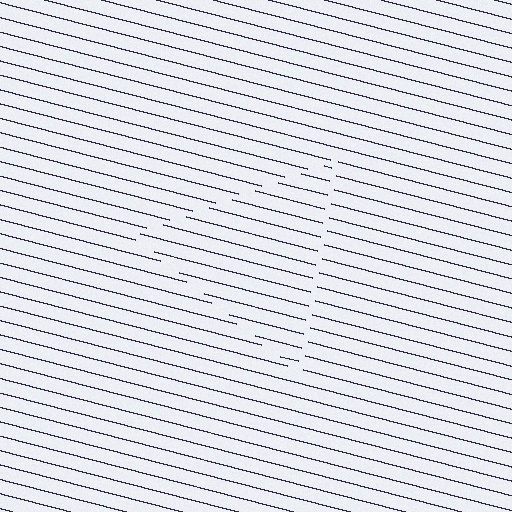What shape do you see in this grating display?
An illusory triangle. The interior of the shape contains the same grating, shifted by half a period — the contour is defined by the phase discontinuity where line-ends from the inner and outer gratings abut.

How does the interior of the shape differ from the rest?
The interior of the shape contains the same grating, shifted by half a period — the contour is defined by the phase discontinuity where line-ends from the inner and outer gratings abut.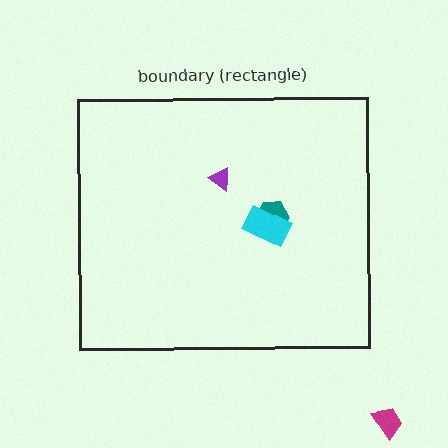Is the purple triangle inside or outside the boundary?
Inside.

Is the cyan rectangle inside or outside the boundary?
Inside.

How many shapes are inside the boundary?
3 inside, 1 outside.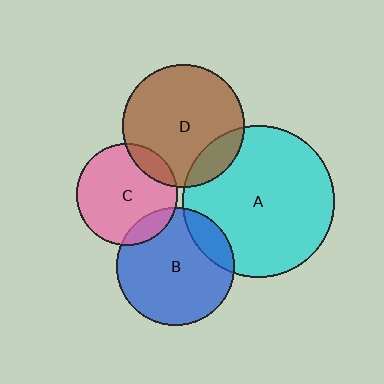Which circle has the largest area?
Circle A (cyan).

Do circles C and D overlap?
Yes.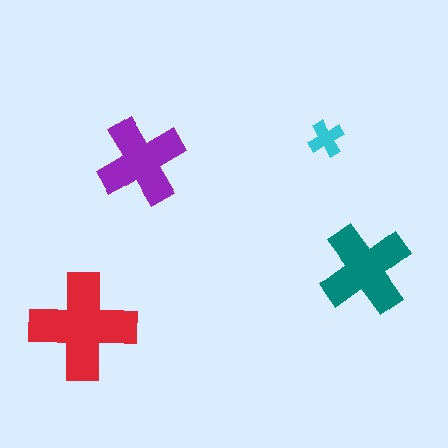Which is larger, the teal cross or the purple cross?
The teal one.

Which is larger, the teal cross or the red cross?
The red one.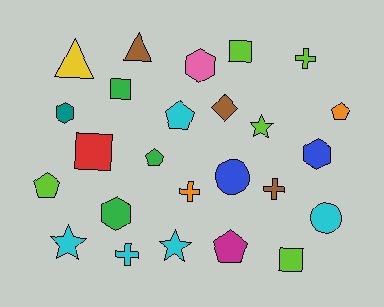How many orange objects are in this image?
There are 2 orange objects.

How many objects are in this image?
There are 25 objects.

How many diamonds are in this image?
There is 1 diamond.